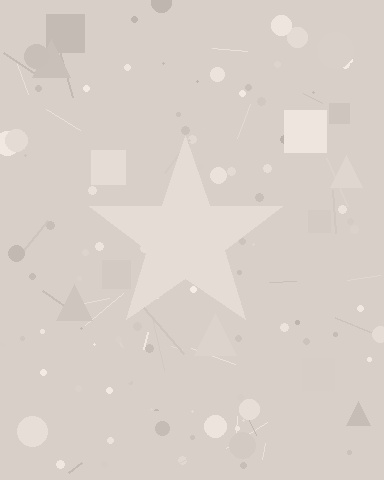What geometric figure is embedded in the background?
A star is embedded in the background.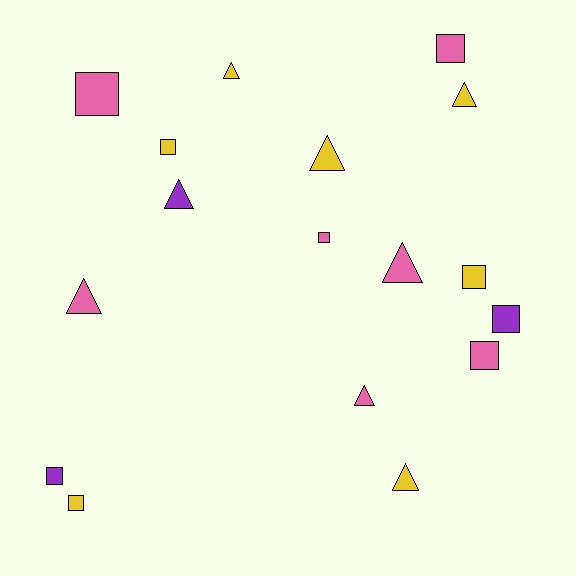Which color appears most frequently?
Pink, with 7 objects.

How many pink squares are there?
There are 4 pink squares.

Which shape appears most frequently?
Square, with 9 objects.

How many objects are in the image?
There are 17 objects.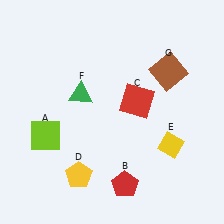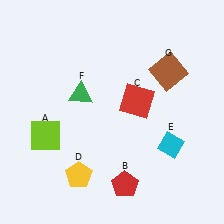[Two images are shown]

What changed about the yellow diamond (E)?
In Image 1, E is yellow. In Image 2, it changed to cyan.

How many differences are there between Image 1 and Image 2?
There is 1 difference between the two images.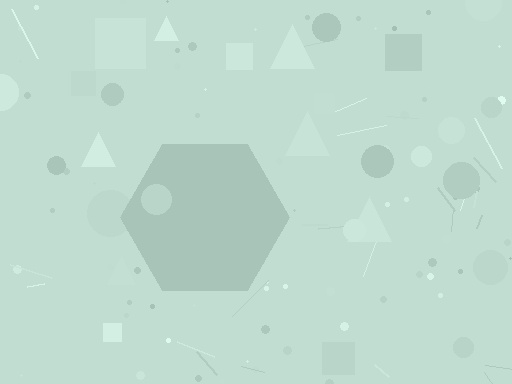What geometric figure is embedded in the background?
A hexagon is embedded in the background.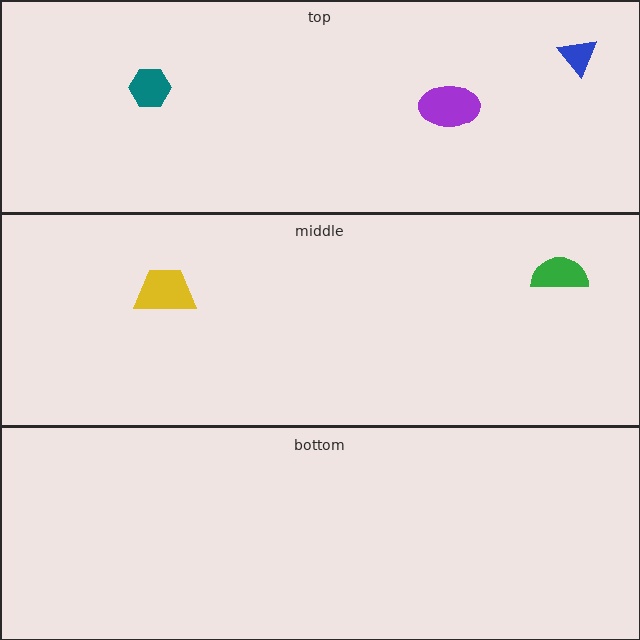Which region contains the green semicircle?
The middle region.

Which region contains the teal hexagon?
The top region.